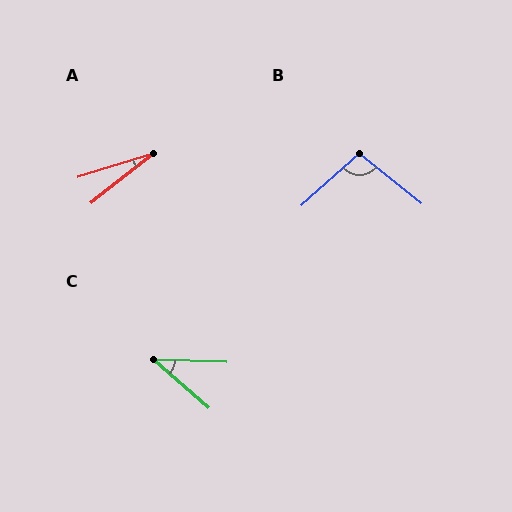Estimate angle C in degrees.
Approximately 39 degrees.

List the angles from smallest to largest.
A (21°), C (39°), B (99°).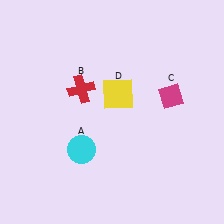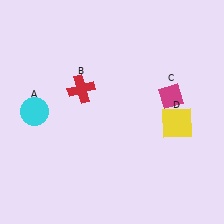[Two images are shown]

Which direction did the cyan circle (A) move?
The cyan circle (A) moved left.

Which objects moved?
The objects that moved are: the cyan circle (A), the yellow square (D).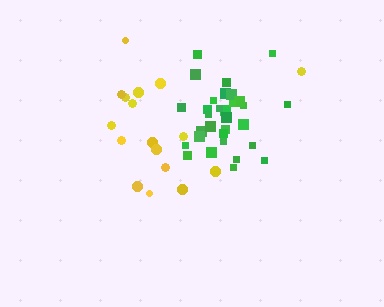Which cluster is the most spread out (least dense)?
Yellow.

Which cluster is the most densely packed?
Green.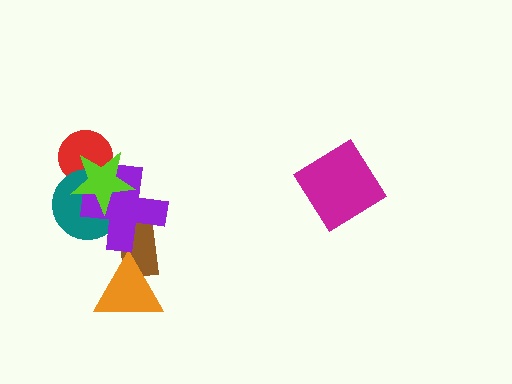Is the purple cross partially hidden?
Yes, it is partially covered by another shape.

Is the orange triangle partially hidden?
No, no other shape covers it.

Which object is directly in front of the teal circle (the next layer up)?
The purple cross is directly in front of the teal circle.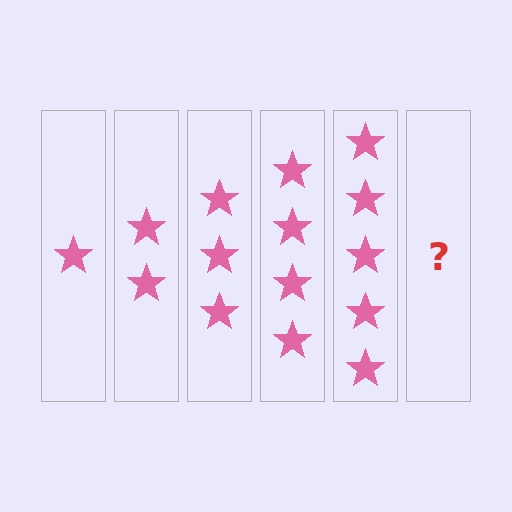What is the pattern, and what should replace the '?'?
The pattern is that each step adds one more star. The '?' should be 6 stars.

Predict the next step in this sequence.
The next step is 6 stars.